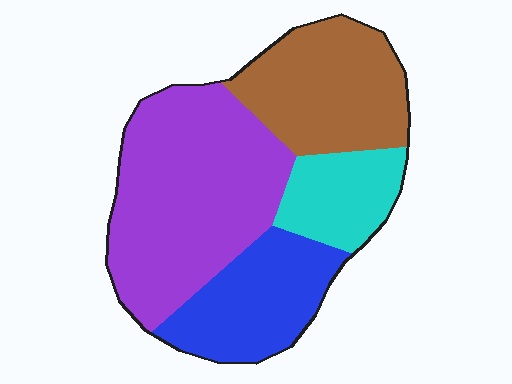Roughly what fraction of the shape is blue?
Blue covers 20% of the shape.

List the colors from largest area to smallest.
From largest to smallest: purple, brown, blue, cyan.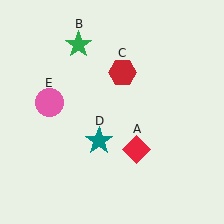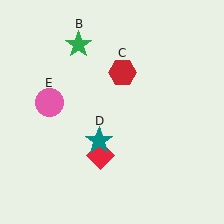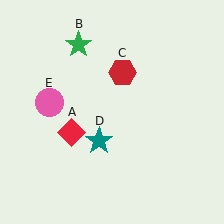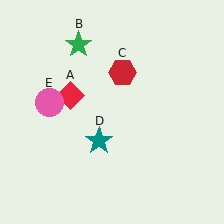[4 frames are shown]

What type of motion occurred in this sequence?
The red diamond (object A) rotated clockwise around the center of the scene.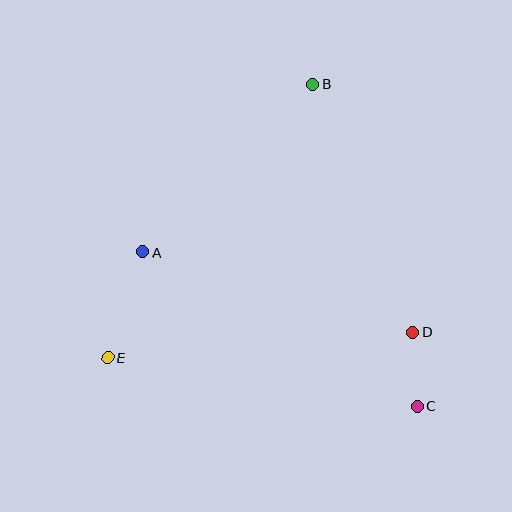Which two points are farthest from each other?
Points B and E are farthest from each other.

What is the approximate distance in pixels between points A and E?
The distance between A and E is approximately 111 pixels.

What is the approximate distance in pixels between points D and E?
The distance between D and E is approximately 306 pixels.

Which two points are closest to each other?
Points C and D are closest to each other.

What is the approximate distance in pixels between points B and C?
The distance between B and C is approximately 338 pixels.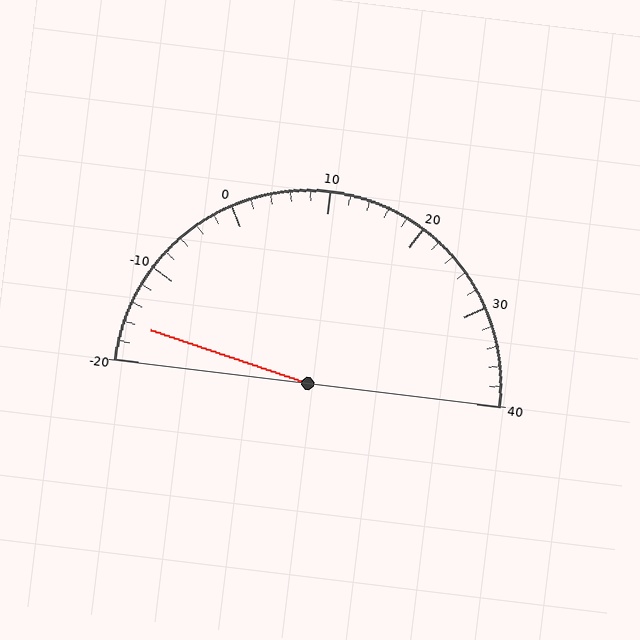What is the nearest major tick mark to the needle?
The nearest major tick mark is -20.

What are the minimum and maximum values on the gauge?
The gauge ranges from -20 to 40.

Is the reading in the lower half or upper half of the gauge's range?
The reading is in the lower half of the range (-20 to 40).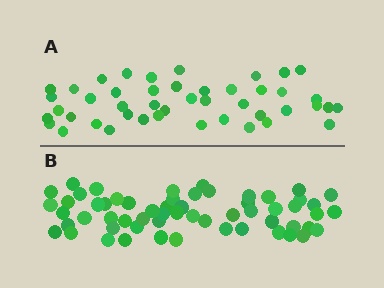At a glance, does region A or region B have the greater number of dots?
Region B (the bottom region) has more dots.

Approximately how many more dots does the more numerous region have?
Region B has approximately 15 more dots than region A.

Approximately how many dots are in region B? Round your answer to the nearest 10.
About 60 dots. (The exact count is 59, which rounds to 60.)